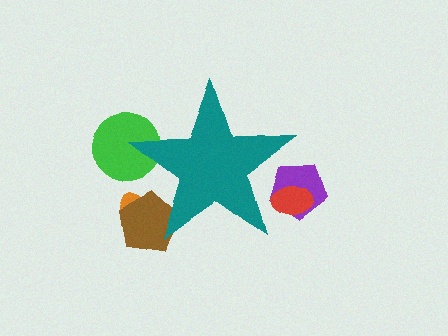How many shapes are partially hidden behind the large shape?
5 shapes are partially hidden.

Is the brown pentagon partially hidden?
Yes, the brown pentagon is partially hidden behind the teal star.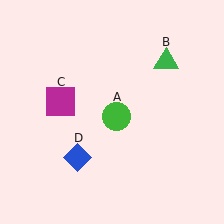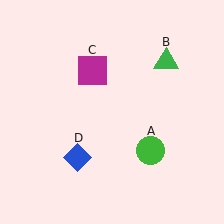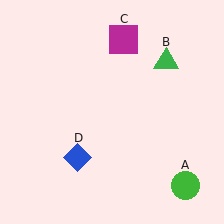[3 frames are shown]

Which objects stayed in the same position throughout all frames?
Green triangle (object B) and blue diamond (object D) remained stationary.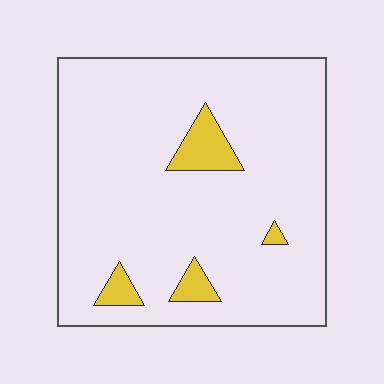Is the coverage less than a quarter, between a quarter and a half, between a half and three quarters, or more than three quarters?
Less than a quarter.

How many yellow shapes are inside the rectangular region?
4.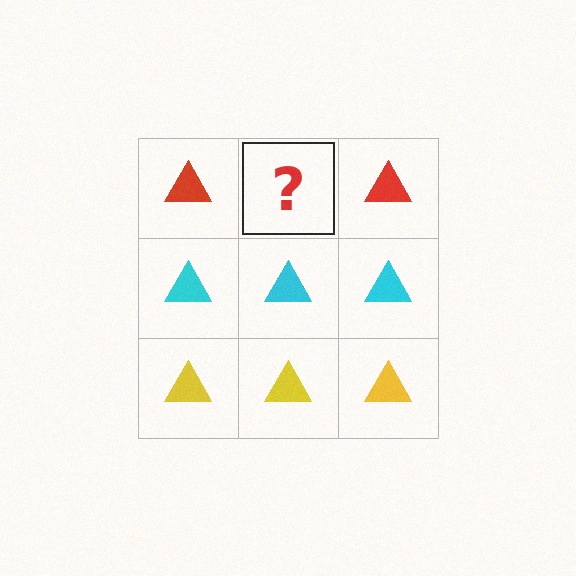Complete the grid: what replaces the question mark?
The question mark should be replaced with a red triangle.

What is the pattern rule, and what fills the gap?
The rule is that each row has a consistent color. The gap should be filled with a red triangle.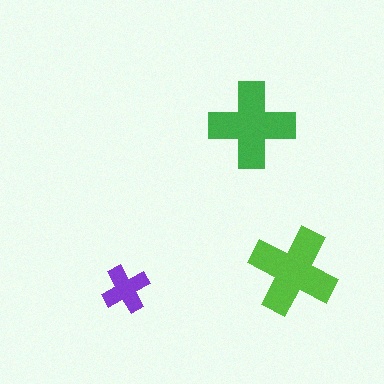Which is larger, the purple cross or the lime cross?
The lime one.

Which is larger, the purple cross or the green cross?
The green one.